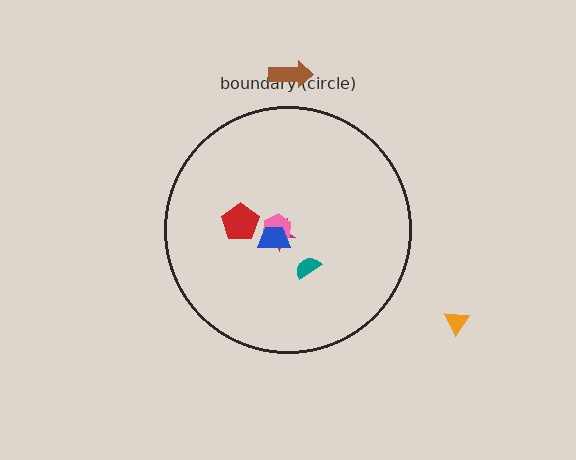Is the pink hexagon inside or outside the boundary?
Inside.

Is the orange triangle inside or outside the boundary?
Outside.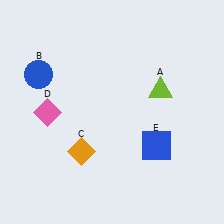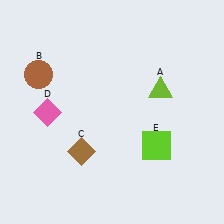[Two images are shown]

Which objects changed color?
B changed from blue to brown. C changed from orange to brown. E changed from blue to lime.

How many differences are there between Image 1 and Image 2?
There are 3 differences between the two images.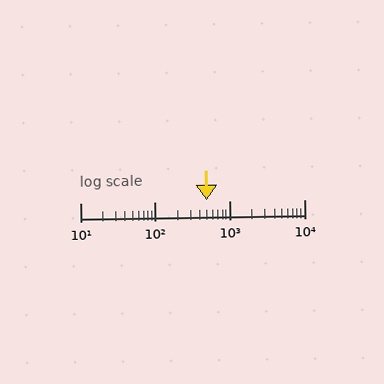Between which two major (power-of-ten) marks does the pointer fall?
The pointer is between 100 and 1000.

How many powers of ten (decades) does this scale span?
The scale spans 3 decades, from 10 to 10000.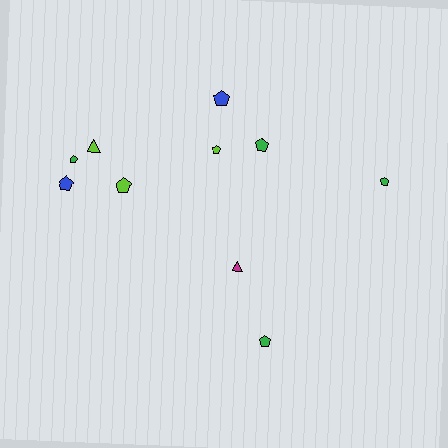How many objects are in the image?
There are 10 objects.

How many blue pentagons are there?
There are 2 blue pentagons.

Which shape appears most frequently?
Pentagon, with 8 objects.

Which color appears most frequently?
Green, with 4 objects.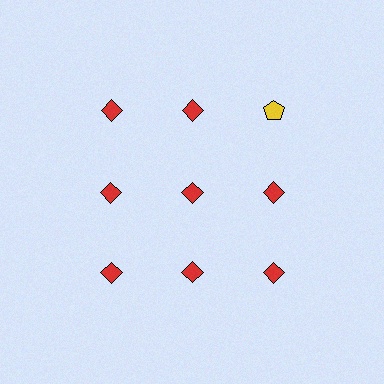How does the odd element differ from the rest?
It differs in both color (yellow instead of red) and shape (pentagon instead of diamond).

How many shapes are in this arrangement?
There are 9 shapes arranged in a grid pattern.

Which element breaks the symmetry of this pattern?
The yellow pentagon in the top row, center column breaks the symmetry. All other shapes are red diamonds.